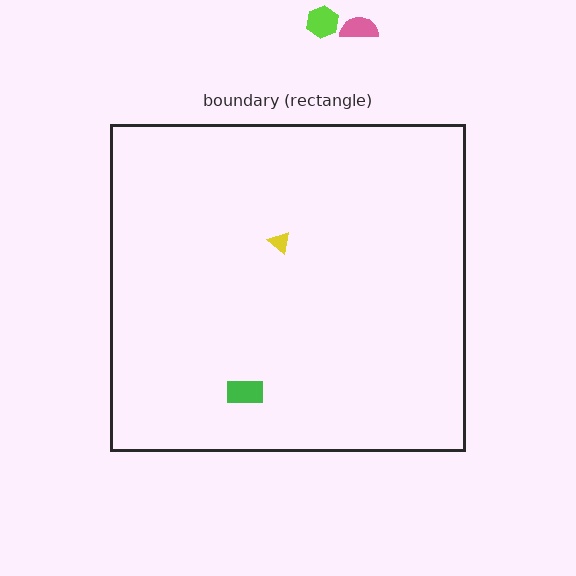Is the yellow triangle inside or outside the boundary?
Inside.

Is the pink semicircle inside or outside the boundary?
Outside.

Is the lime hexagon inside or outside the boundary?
Outside.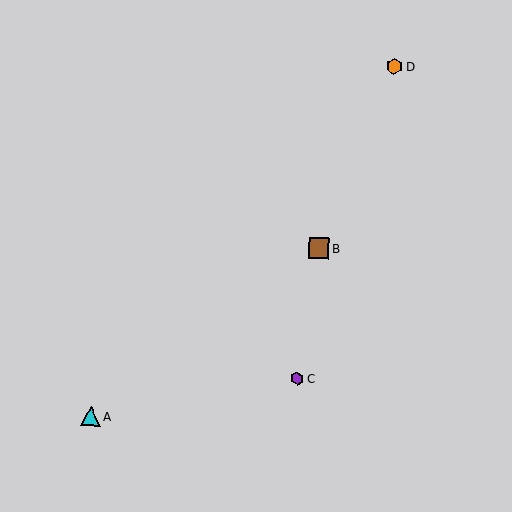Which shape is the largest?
The brown square (labeled B) is the largest.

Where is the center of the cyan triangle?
The center of the cyan triangle is at (91, 416).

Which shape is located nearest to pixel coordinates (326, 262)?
The brown square (labeled B) at (319, 248) is nearest to that location.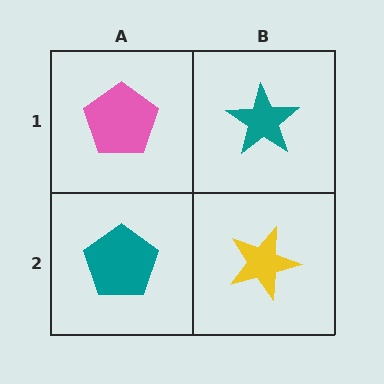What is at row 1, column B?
A teal star.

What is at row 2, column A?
A teal pentagon.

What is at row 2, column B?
A yellow star.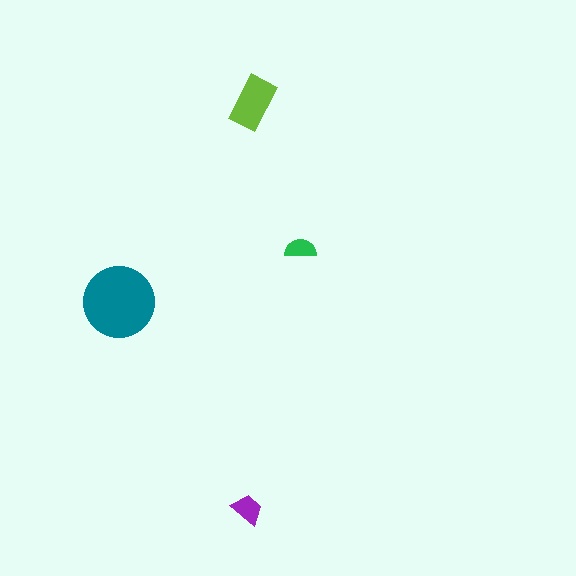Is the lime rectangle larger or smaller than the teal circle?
Smaller.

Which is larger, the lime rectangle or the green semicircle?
The lime rectangle.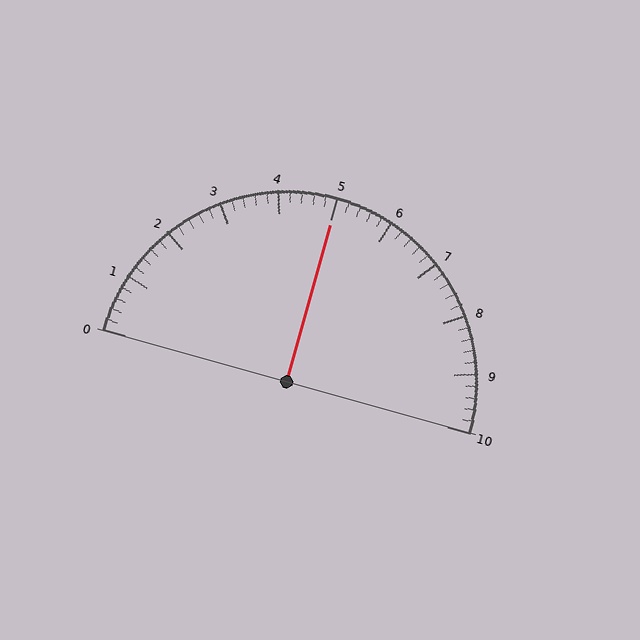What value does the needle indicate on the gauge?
The needle indicates approximately 5.0.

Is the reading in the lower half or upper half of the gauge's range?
The reading is in the upper half of the range (0 to 10).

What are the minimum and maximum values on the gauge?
The gauge ranges from 0 to 10.